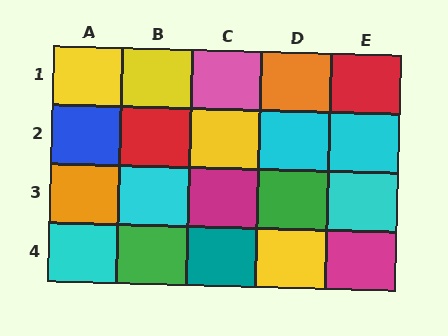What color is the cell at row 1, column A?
Yellow.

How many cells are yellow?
4 cells are yellow.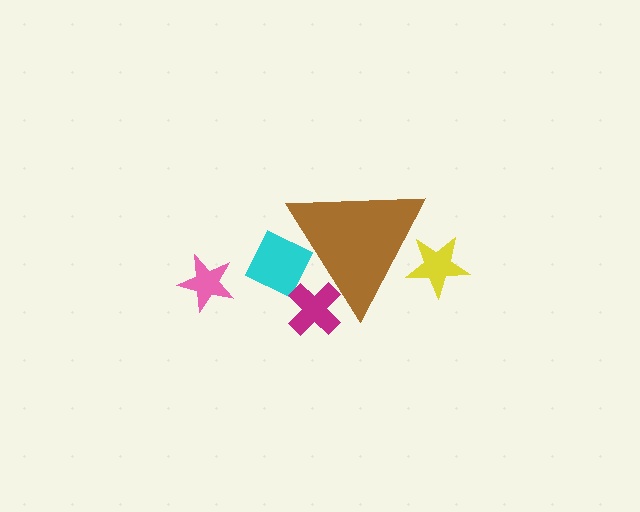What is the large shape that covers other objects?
A brown triangle.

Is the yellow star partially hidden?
Yes, the yellow star is partially hidden behind the brown triangle.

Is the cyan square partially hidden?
Yes, the cyan square is partially hidden behind the brown triangle.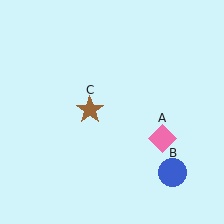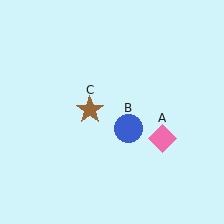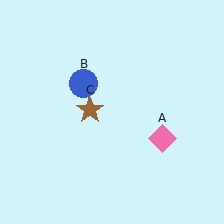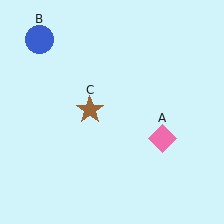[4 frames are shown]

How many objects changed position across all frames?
1 object changed position: blue circle (object B).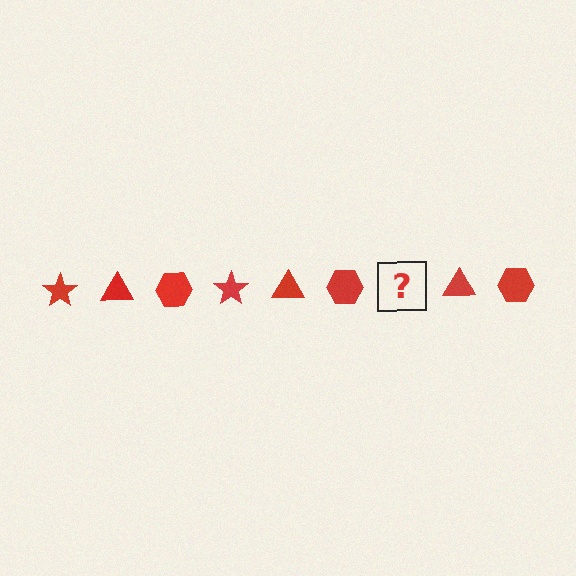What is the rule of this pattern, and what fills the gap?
The rule is that the pattern cycles through star, triangle, hexagon shapes in red. The gap should be filled with a red star.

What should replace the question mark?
The question mark should be replaced with a red star.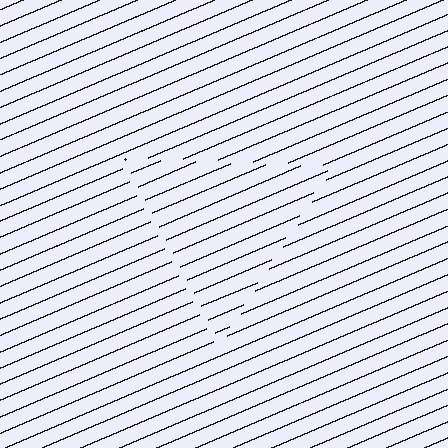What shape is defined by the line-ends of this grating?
An illusory triangle. The interior of the shape contains the same grating, shifted by half a period — the contour is defined by the phase discontinuity where line-ends from the inner and outer gratings abut.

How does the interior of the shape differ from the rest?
The interior of the shape contains the same grating, shifted by half a period — the contour is defined by the phase discontinuity where line-ends from the inner and outer gratings abut.